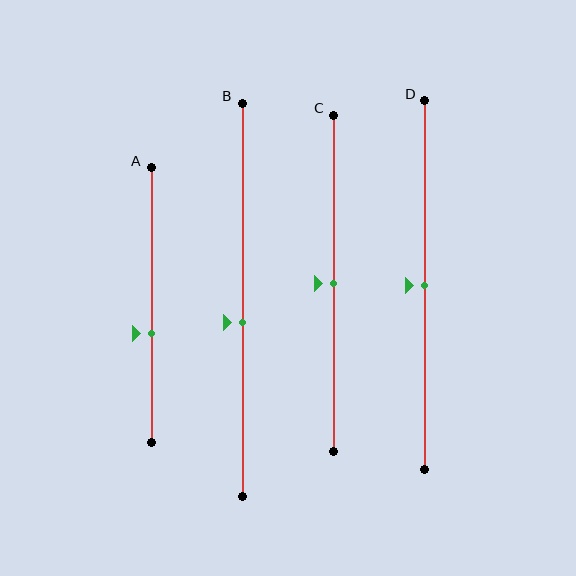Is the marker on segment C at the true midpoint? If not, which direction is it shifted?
Yes, the marker on segment C is at the true midpoint.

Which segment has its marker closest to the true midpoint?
Segment C has its marker closest to the true midpoint.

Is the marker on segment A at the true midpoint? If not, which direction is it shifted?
No, the marker on segment A is shifted downward by about 10% of the segment length.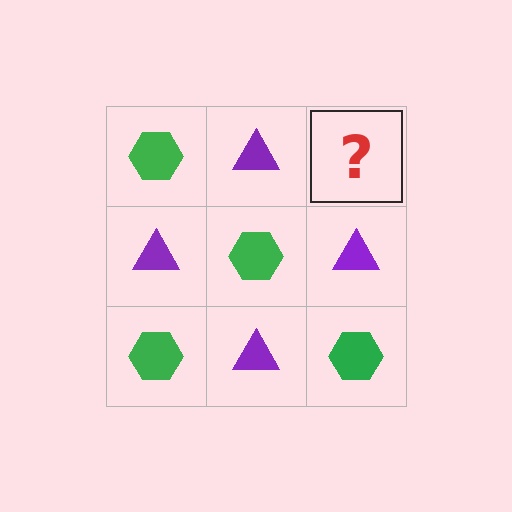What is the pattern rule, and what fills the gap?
The rule is that it alternates green hexagon and purple triangle in a checkerboard pattern. The gap should be filled with a green hexagon.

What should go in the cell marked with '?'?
The missing cell should contain a green hexagon.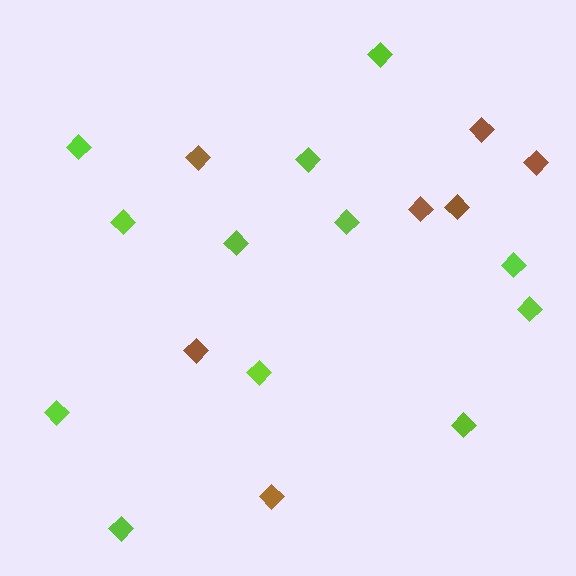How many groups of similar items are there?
There are 2 groups: one group of lime diamonds (12) and one group of brown diamonds (7).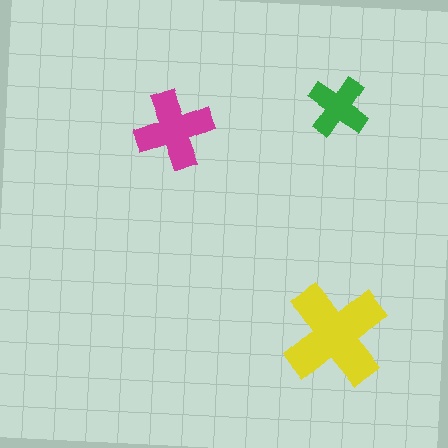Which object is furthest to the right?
The yellow cross is rightmost.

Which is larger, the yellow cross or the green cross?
The yellow one.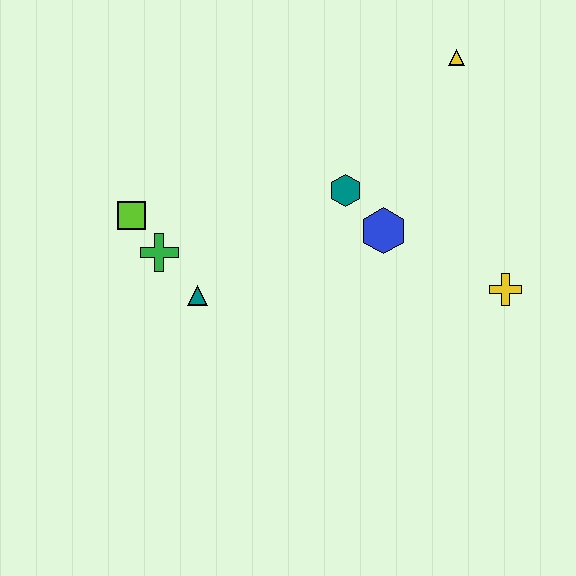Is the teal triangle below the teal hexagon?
Yes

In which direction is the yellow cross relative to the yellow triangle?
The yellow cross is below the yellow triangle.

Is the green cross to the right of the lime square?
Yes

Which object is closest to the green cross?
The lime square is closest to the green cross.